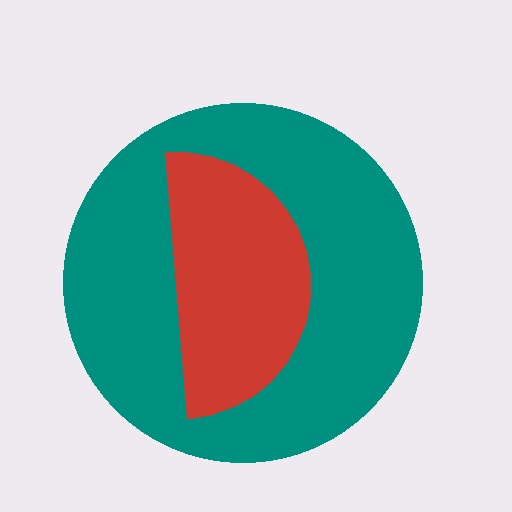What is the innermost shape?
The red semicircle.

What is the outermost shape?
The teal circle.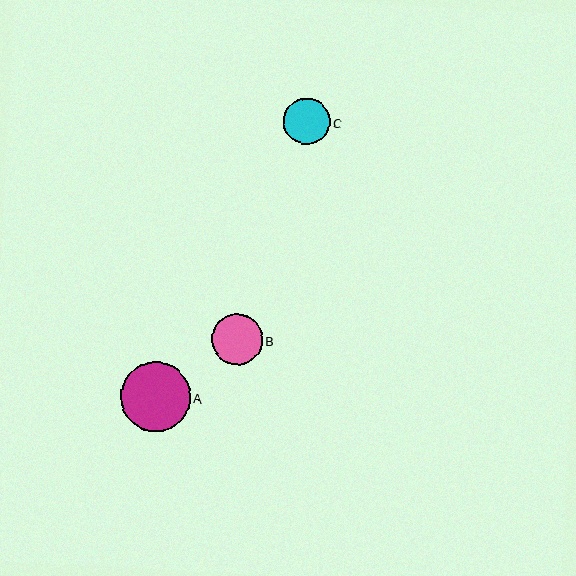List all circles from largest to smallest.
From largest to smallest: A, B, C.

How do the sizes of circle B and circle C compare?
Circle B and circle C are approximately the same size.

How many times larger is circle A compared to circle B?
Circle A is approximately 1.4 times the size of circle B.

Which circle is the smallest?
Circle C is the smallest with a size of approximately 46 pixels.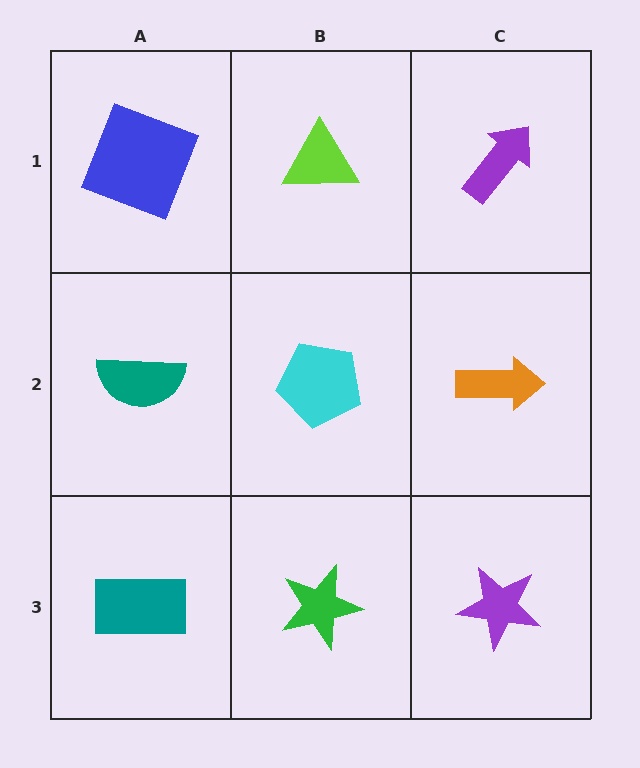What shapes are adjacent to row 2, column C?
A purple arrow (row 1, column C), a purple star (row 3, column C), a cyan pentagon (row 2, column B).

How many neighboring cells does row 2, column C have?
3.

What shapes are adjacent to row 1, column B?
A cyan pentagon (row 2, column B), a blue square (row 1, column A), a purple arrow (row 1, column C).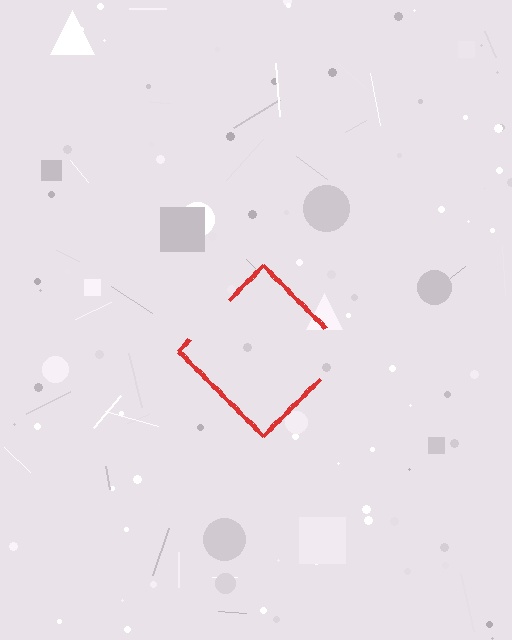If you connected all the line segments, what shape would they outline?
They would outline a diamond.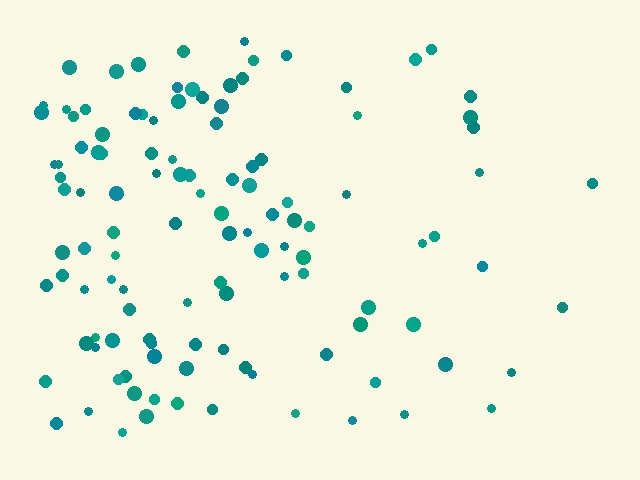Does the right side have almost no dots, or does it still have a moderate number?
Still a moderate number, just noticeably fewer than the left.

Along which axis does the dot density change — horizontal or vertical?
Horizontal.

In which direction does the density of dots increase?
From right to left, with the left side densest.